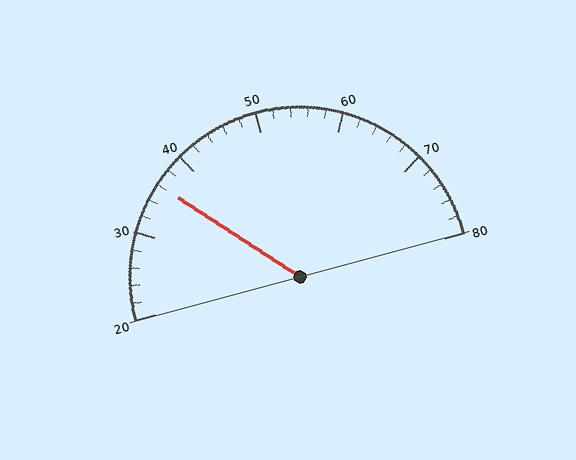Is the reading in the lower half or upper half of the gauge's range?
The reading is in the lower half of the range (20 to 80).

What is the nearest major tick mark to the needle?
The nearest major tick mark is 40.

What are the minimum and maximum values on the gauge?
The gauge ranges from 20 to 80.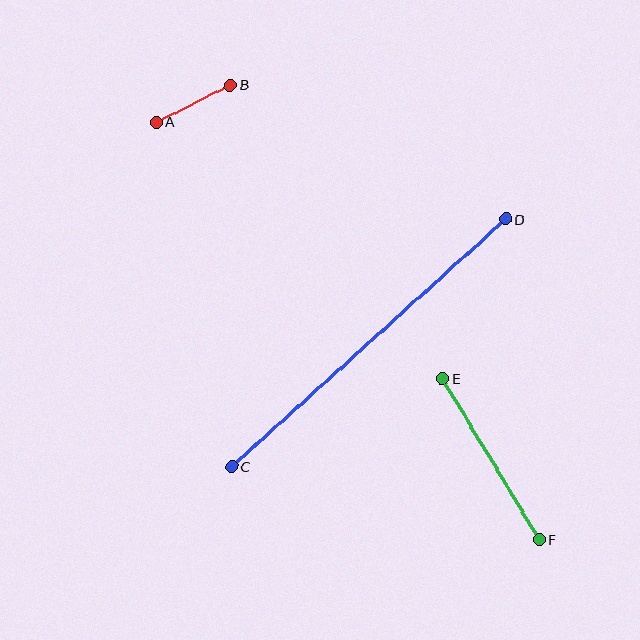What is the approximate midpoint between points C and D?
The midpoint is at approximately (369, 343) pixels.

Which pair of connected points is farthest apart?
Points C and D are farthest apart.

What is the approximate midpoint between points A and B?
The midpoint is at approximately (193, 104) pixels.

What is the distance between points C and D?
The distance is approximately 369 pixels.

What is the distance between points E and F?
The distance is approximately 188 pixels.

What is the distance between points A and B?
The distance is approximately 83 pixels.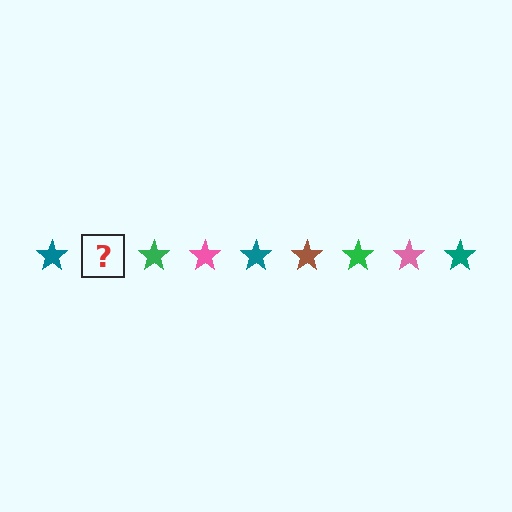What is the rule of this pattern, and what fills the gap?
The rule is that the pattern cycles through teal, brown, green, pink stars. The gap should be filled with a brown star.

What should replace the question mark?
The question mark should be replaced with a brown star.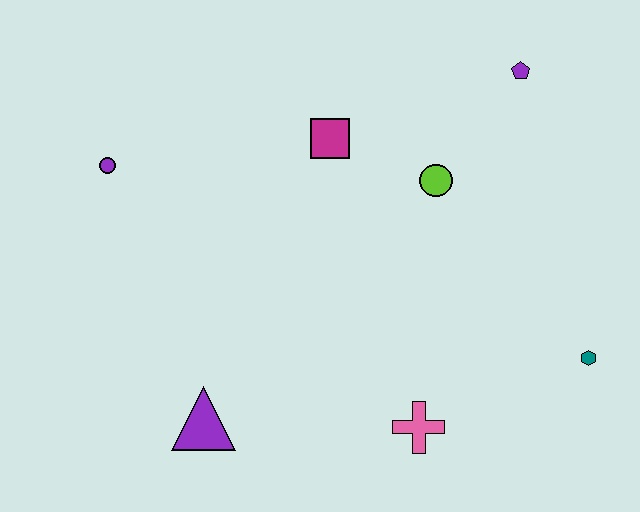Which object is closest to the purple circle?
The magenta square is closest to the purple circle.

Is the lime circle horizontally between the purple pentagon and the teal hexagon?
No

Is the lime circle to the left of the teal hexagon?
Yes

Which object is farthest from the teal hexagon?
The purple circle is farthest from the teal hexagon.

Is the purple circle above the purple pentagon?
No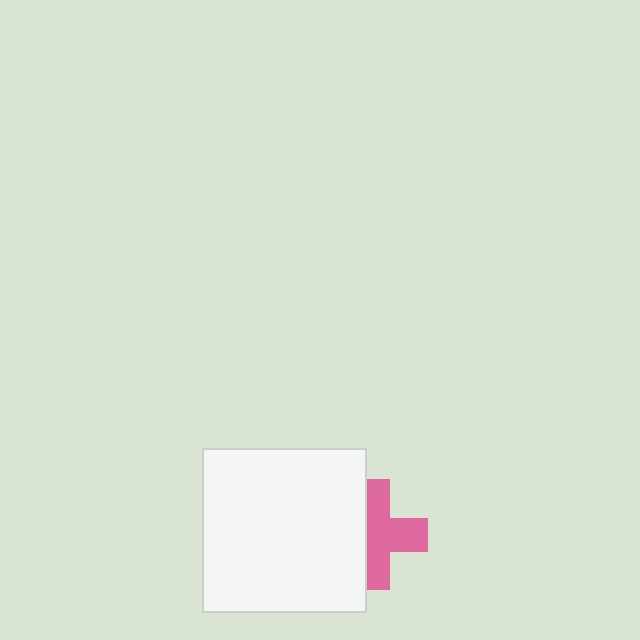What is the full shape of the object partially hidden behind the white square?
The partially hidden object is a pink cross.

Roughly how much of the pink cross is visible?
About half of it is visible (roughly 59%).